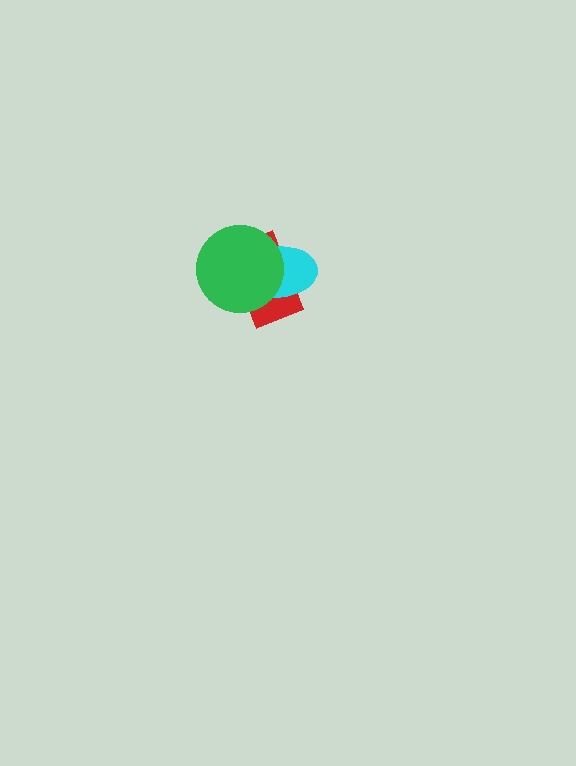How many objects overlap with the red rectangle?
2 objects overlap with the red rectangle.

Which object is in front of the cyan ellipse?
The green circle is in front of the cyan ellipse.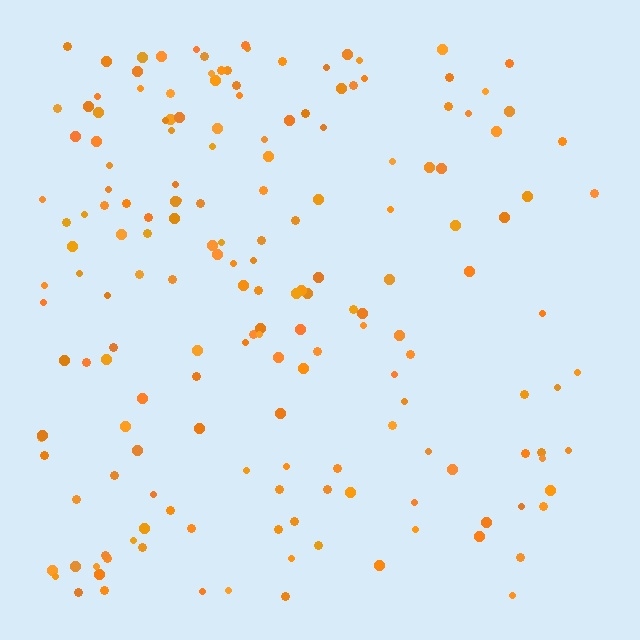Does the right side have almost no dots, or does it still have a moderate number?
Still a moderate number, just noticeably fewer than the left.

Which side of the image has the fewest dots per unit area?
The right.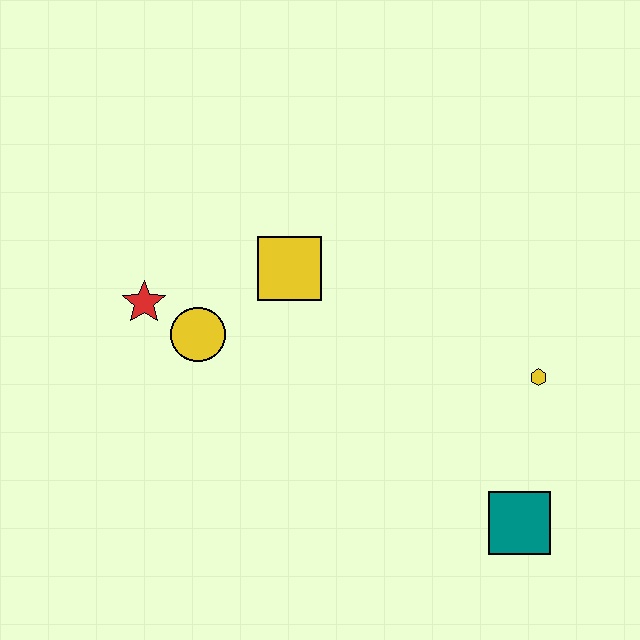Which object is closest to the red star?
The yellow circle is closest to the red star.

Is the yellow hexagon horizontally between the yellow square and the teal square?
No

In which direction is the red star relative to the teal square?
The red star is to the left of the teal square.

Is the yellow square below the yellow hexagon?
No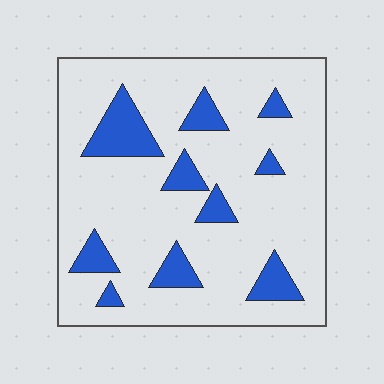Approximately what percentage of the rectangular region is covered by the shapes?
Approximately 15%.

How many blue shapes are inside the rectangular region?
10.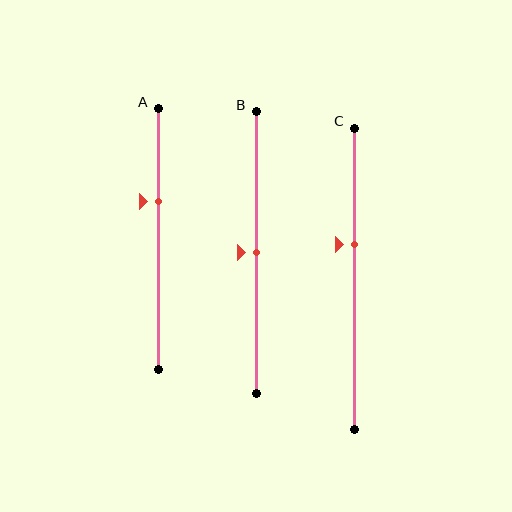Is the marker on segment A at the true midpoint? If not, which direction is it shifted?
No, the marker on segment A is shifted upward by about 14% of the segment length.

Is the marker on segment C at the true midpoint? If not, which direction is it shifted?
No, the marker on segment C is shifted upward by about 11% of the segment length.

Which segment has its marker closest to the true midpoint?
Segment B has its marker closest to the true midpoint.